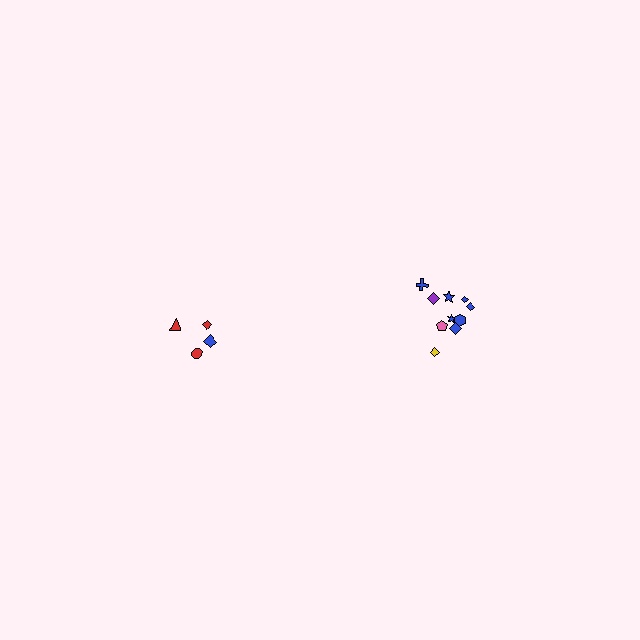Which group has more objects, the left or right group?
The right group.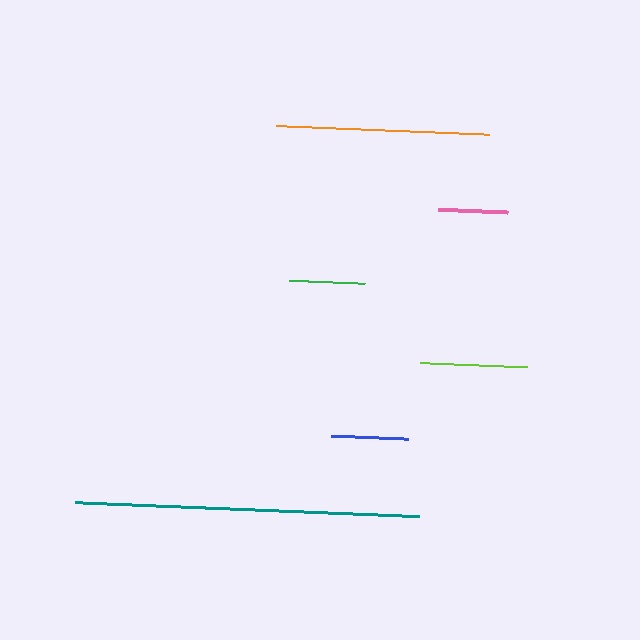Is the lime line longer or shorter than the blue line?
The lime line is longer than the blue line.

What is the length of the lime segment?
The lime segment is approximately 108 pixels long.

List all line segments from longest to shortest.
From longest to shortest: teal, orange, lime, blue, green, pink.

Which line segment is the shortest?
The pink line is the shortest at approximately 70 pixels.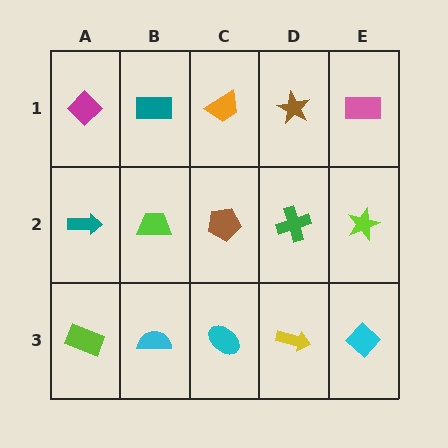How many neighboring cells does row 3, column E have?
2.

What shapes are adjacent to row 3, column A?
A teal arrow (row 2, column A), a cyan semicircle (row 3, column B).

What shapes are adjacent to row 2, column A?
A magenta diamond (row 1, column A), a lime rectangle (row 3, column A), a lime trapezoid (row 2, column B).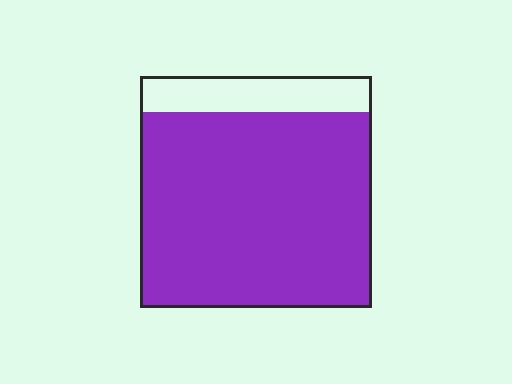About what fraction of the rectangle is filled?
About five sixths (5/6).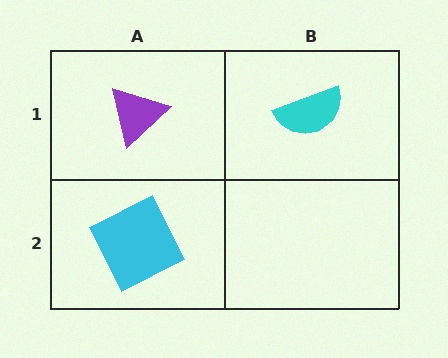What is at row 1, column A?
A purple triangle.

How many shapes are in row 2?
1 shape.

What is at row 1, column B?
A cyan semicircle.